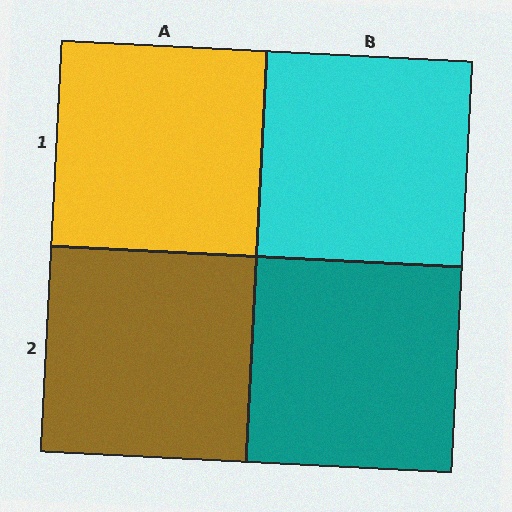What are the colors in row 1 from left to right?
Yellow, cyan.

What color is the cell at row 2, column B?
Teal.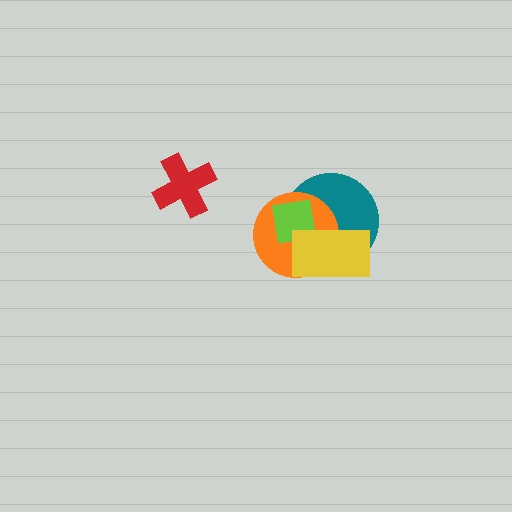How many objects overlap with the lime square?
3 objects overlap with the lime square.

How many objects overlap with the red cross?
0 objects overlap with the red cross.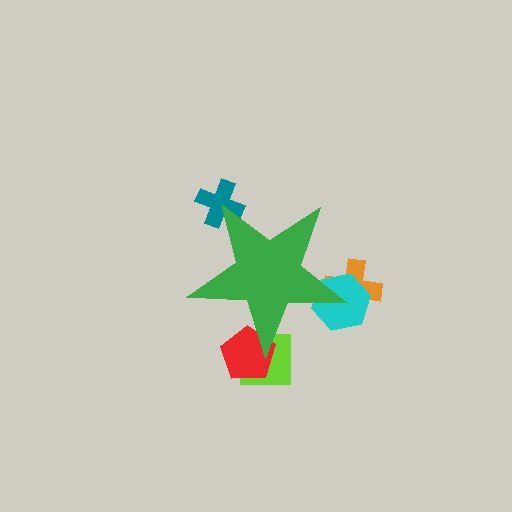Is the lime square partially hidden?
Yes, the lime square is partially hidden behind the green star.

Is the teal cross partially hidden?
Yes, the teal cross is partially hidden behind the green star.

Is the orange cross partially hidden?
Yes, the orange cross is partially hidden behind the green star.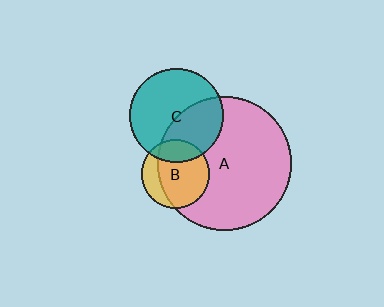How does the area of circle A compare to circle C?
Approximately 2.0 times.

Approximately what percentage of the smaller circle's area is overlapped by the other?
Approximately 25%.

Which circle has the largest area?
Circle A (pink).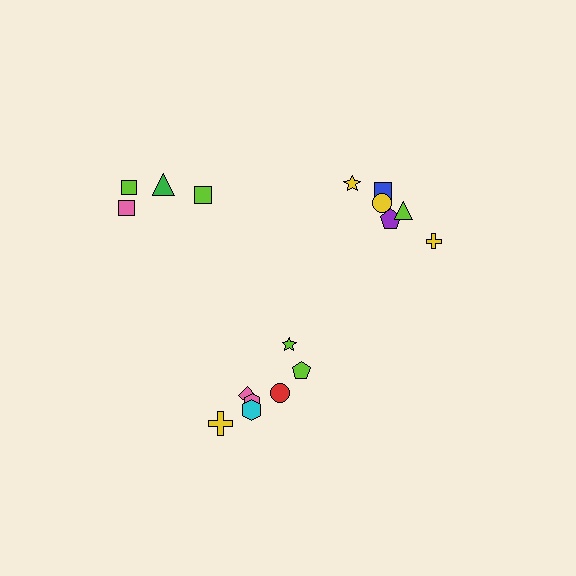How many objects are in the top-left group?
There are 4 objects.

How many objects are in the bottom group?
There are 7 objects.